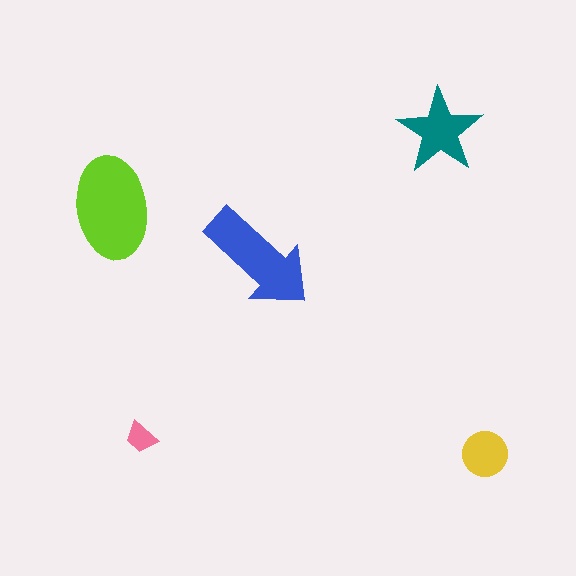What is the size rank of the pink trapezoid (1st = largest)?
5th.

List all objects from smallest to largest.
The pink trapezoid, the yellow circle, the teal star, the blue arrow, the lime ellipse.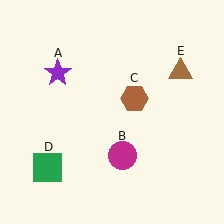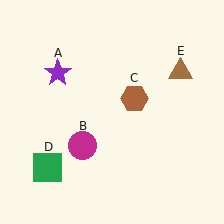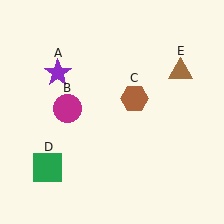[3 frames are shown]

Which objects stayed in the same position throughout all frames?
Purple star (object A) and brown hexagon (object C) and green square (object D) and brown triangle (object E) remained stationary.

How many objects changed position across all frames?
1 object changed position: magenta circle (object B).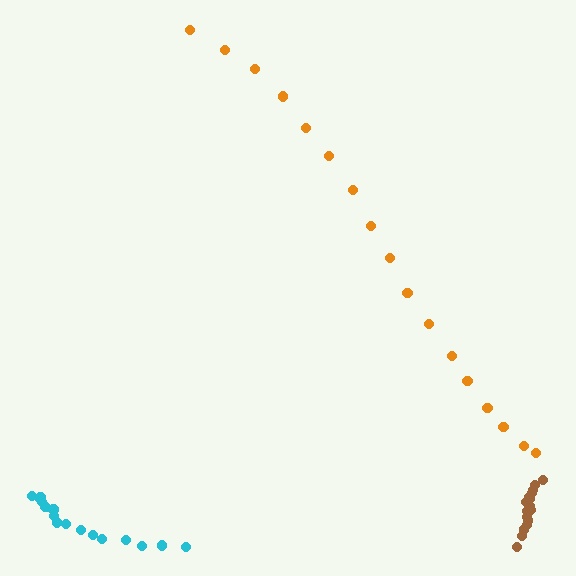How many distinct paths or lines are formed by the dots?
There are 3 distinct paths.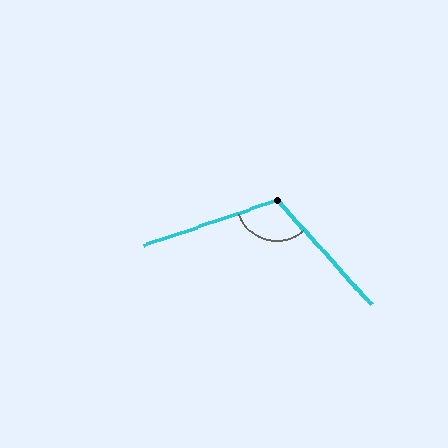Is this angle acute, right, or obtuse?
It is obtuse.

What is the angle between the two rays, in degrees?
Approximately 114 degrees.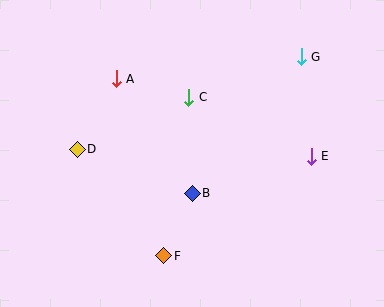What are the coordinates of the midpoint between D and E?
The midpoint between D and E is at (194, 153).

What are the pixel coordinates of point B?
Point B is at (192, 193).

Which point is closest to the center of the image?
Point B at (192, 193) is closest to the center.